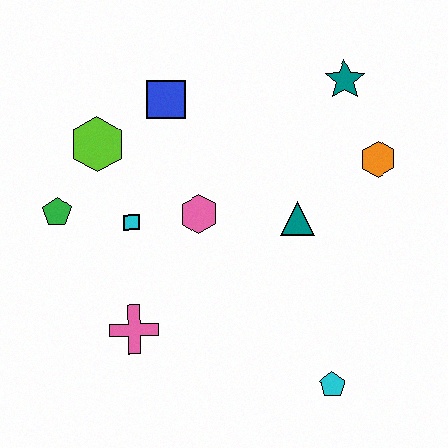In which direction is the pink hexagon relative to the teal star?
The pink hexagon is to the left of the teal star.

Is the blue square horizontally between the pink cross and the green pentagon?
No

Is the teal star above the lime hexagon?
Yes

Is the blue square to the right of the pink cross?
Yes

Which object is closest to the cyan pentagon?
The teal triangle is closest to the cyan pentagon.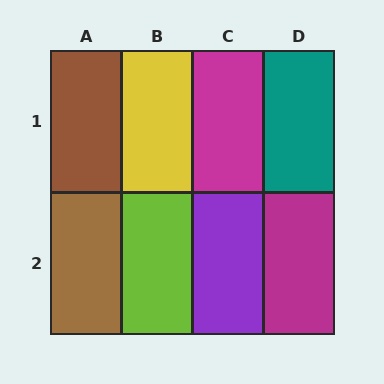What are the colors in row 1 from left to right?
Brown, yellow, magenta, teal.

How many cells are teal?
1 cell is teal.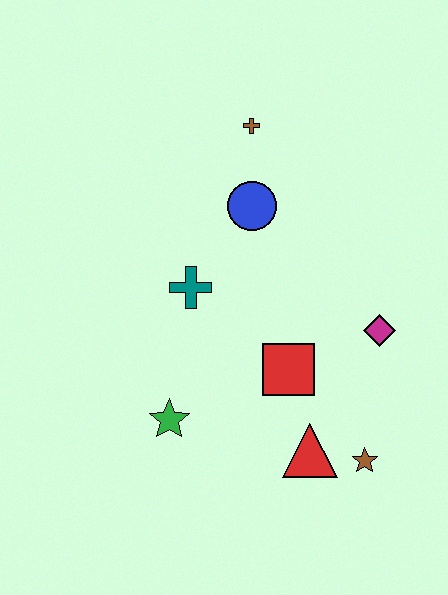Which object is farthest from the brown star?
The brown cross is farthest from the brown star.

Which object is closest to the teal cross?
The blue circle is closest to the teal cross.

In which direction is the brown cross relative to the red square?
The brown cross is above the red square.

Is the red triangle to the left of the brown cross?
No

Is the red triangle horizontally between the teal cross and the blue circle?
No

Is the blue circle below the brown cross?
Yes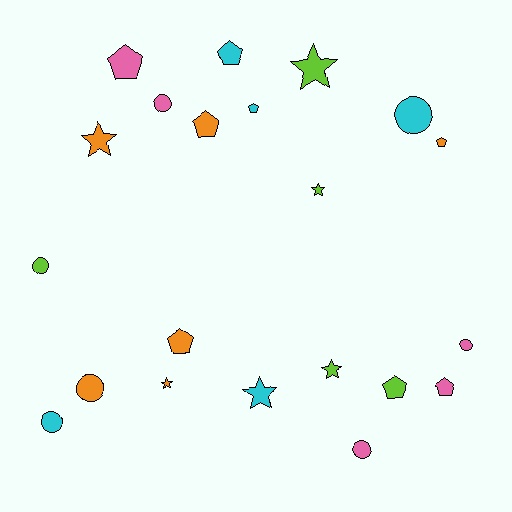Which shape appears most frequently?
Pentagon, with 8 objects.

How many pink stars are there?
There are no pink stars.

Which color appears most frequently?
Orange, with 6 objects.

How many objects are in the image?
There are 21 objects.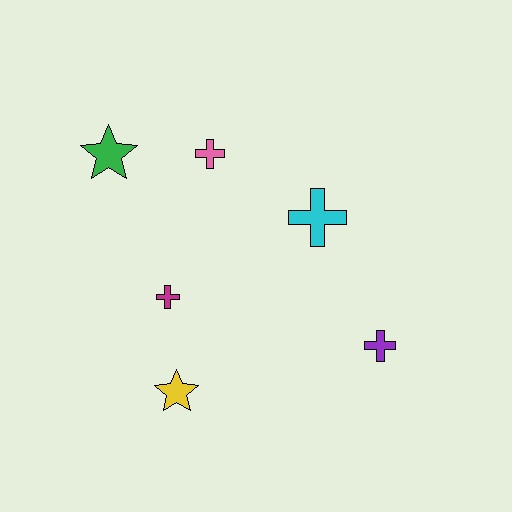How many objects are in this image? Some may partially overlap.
There are 6 objects.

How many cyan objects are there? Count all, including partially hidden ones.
There is 1 cyan object.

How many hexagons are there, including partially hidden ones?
There are no hexagons.